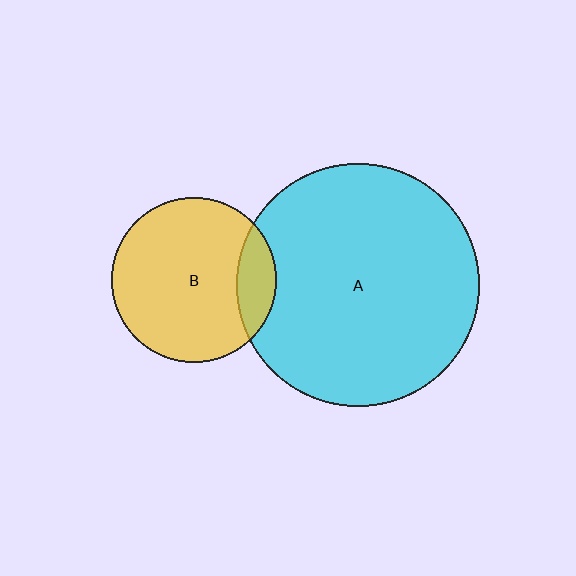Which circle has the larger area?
Circle A (cyan).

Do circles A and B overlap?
Yes.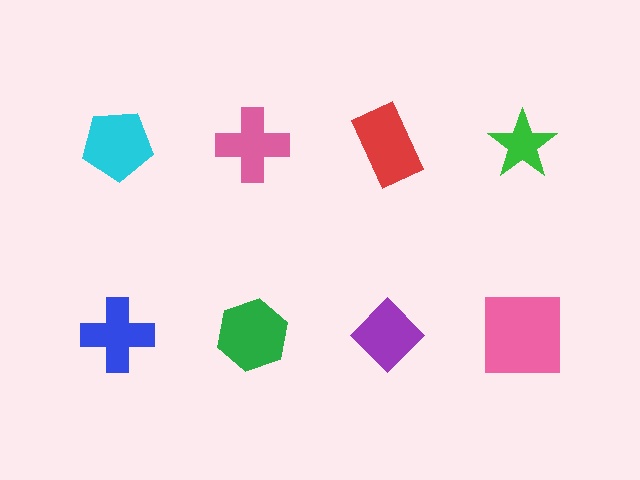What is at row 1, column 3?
A red rectangle.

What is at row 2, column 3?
A purple diamond.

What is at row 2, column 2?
A green hexagon.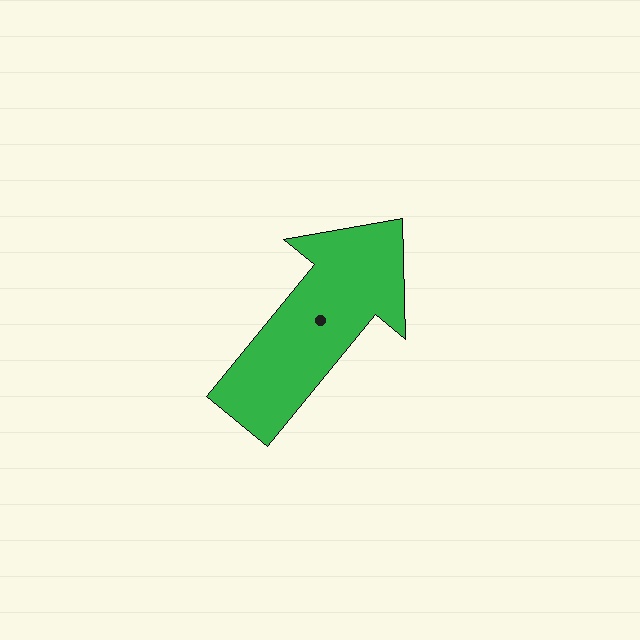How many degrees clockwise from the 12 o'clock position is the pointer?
Approximately 39 degrees.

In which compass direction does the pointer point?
Northeast.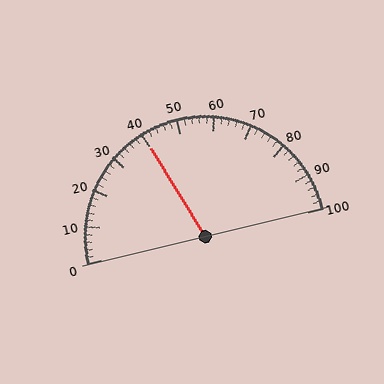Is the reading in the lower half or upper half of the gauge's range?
The reading is in the lower half of the range (0 to 100).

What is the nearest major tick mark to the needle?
The nearest major tick mark is 40.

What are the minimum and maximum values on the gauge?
The gauge ranges from 0 to 100.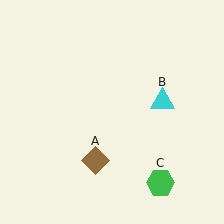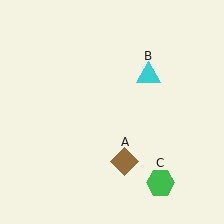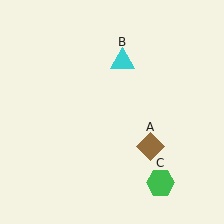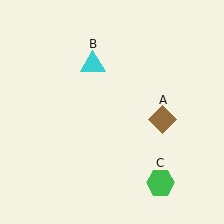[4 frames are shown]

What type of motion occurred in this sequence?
The brown diamond (object A), cyan triangle (object B) rotated counterclockwise around the center of the scene.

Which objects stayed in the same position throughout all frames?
Green hexagon (object C) remained stationary.